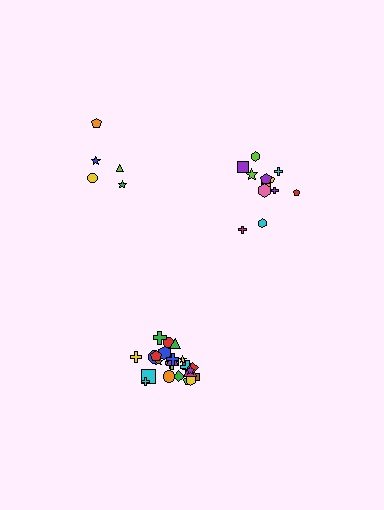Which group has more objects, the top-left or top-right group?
The top-right group.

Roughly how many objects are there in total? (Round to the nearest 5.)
Roughly 40 objects in total.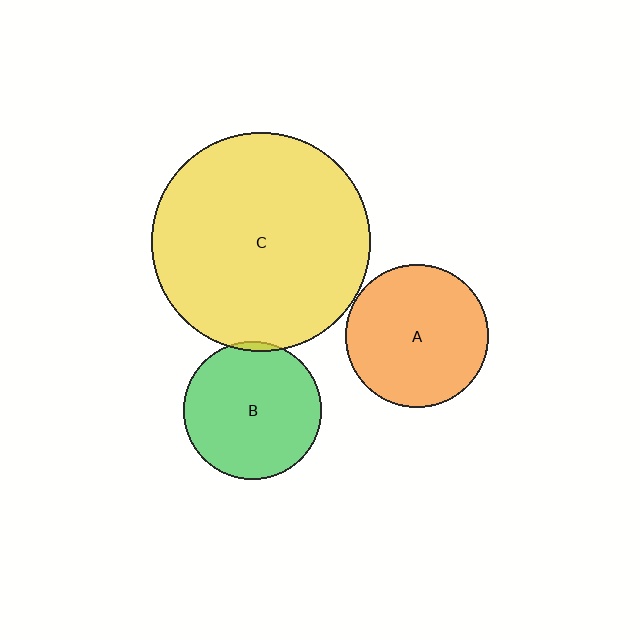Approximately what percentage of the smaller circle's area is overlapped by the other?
Approximately 5%.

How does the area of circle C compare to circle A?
Approximately 2.3 times.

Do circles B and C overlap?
Yes.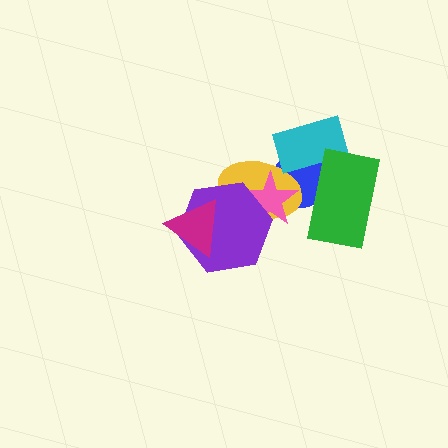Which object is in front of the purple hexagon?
The magenta triangle is in front of the purple hexagon.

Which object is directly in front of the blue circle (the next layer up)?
The yellow ellipse is directly in front of the blue circle.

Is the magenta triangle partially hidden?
No, no other shape covers it.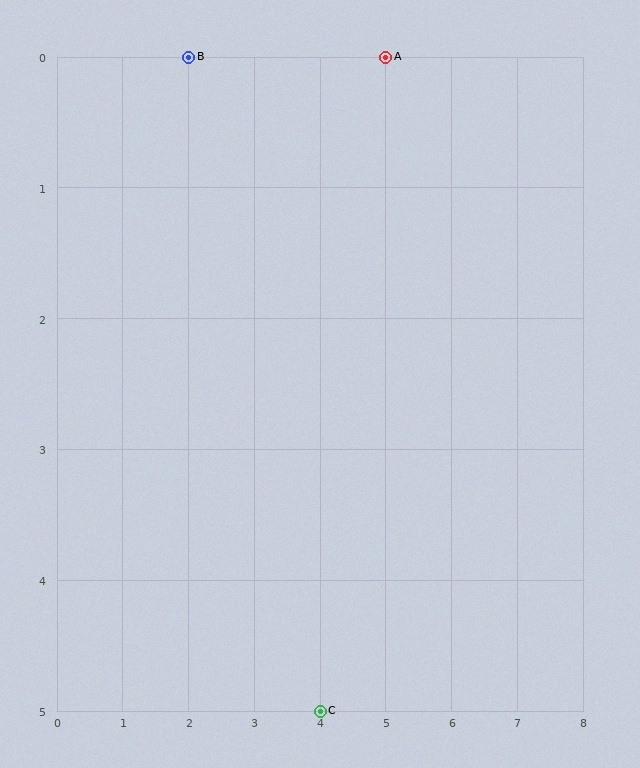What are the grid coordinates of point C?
Point C is at grid coordinates (4, 5).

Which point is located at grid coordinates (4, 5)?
Point C is at (4, 5).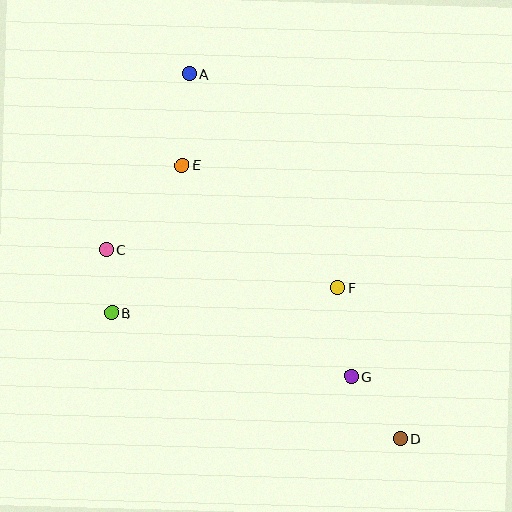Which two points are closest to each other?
Points B and C are closest to each other.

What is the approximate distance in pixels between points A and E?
The distance between A and E is approximately 92 pixels.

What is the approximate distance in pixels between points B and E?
The distance between B and E is approximately 164 pixels.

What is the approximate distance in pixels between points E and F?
The distance between E and F is approximately 198 pixels.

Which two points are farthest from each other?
Points A and D are farthest from each other.